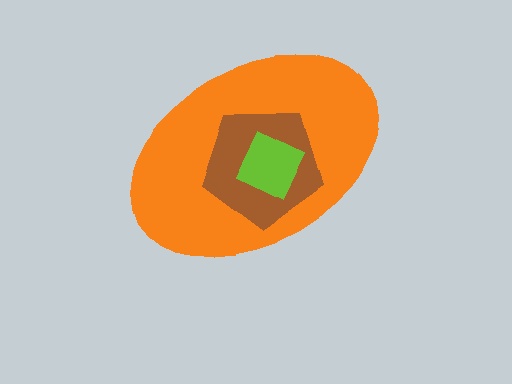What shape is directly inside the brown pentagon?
The lime diamond.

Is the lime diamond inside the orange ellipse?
Yes.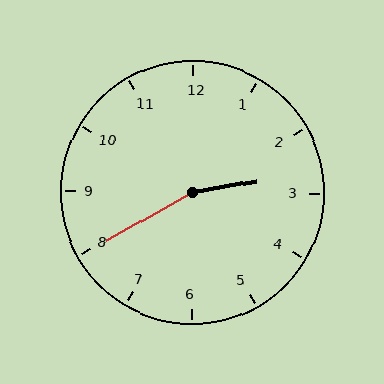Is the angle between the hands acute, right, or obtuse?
It is obtuse.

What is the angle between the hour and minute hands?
Approximately 160 degrees.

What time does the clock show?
2:40.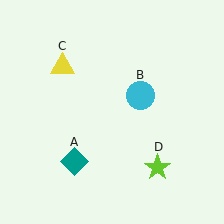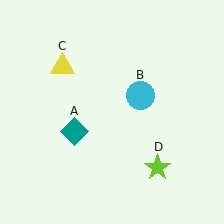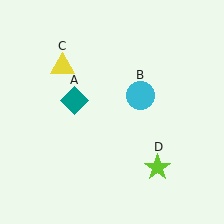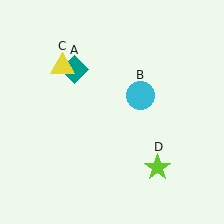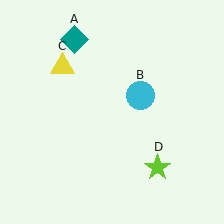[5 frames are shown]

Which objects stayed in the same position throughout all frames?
Cyan circle (object B) and yellow triangle (object C) and lime star (object D) remained stationary.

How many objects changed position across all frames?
1 object changed position: teal diamond (object A).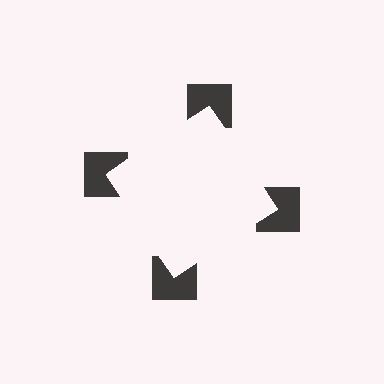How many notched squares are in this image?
There are 4 — one at each vertex of the illusory square.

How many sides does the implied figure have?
4 sides.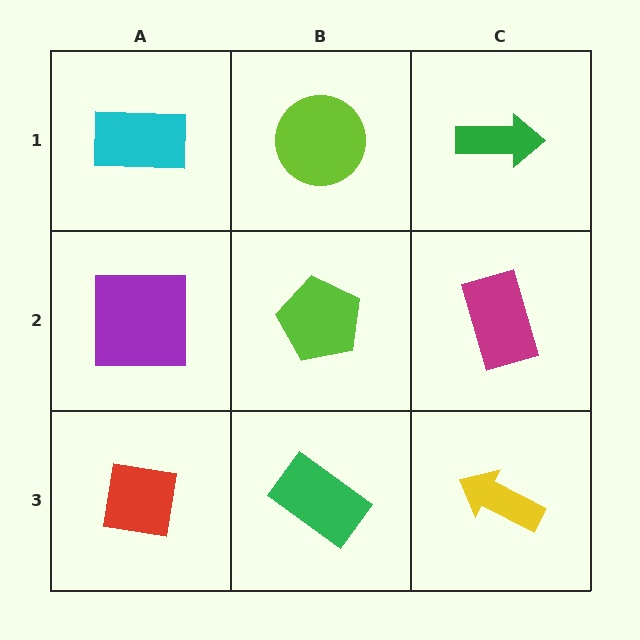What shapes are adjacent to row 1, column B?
A lime pentagon (row 2, column B), a cyan rectangle (row 1, column A), a green arrow (row 1, column C).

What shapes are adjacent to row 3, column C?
A magenta rectangle (row 2, column C), a green rectangle (row 3, column B).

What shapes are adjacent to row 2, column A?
A cyan rectangle (row 1, column A), a red square (row 3, column A), a lime pentagon (row 2, column B).